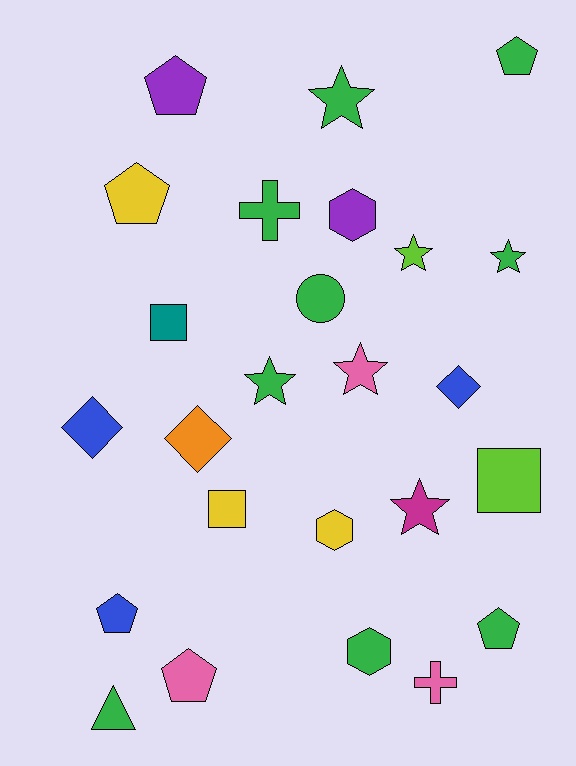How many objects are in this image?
There are 25 objects.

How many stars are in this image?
There are 6 stars.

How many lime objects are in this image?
There are 2 lime objects.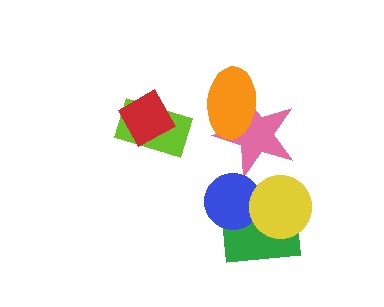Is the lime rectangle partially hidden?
Yes, it is partially covered by another shape.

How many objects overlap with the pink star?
1 object overlaps with the pink star.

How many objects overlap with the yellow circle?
2 objects overlap with the yellow circle.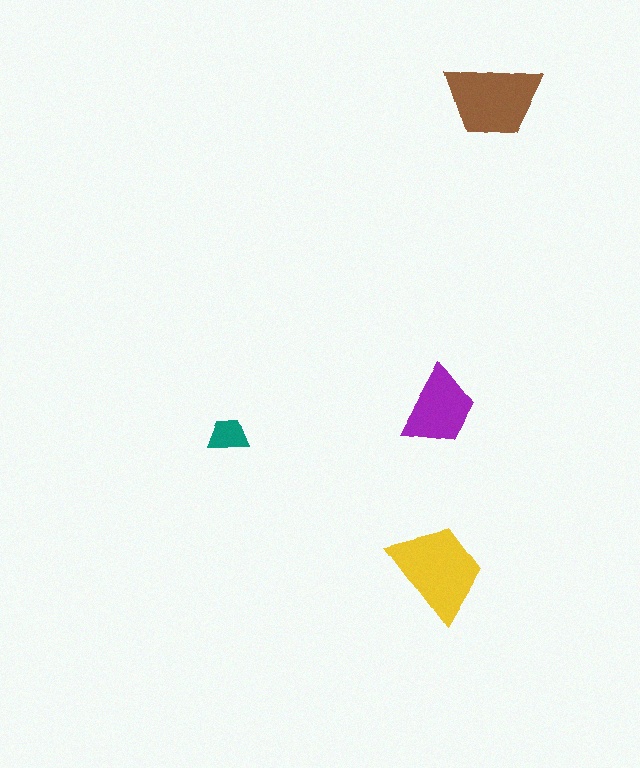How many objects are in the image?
There are 4 objects in the image.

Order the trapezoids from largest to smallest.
the yellow one, the brown one, the purple one, the teal one.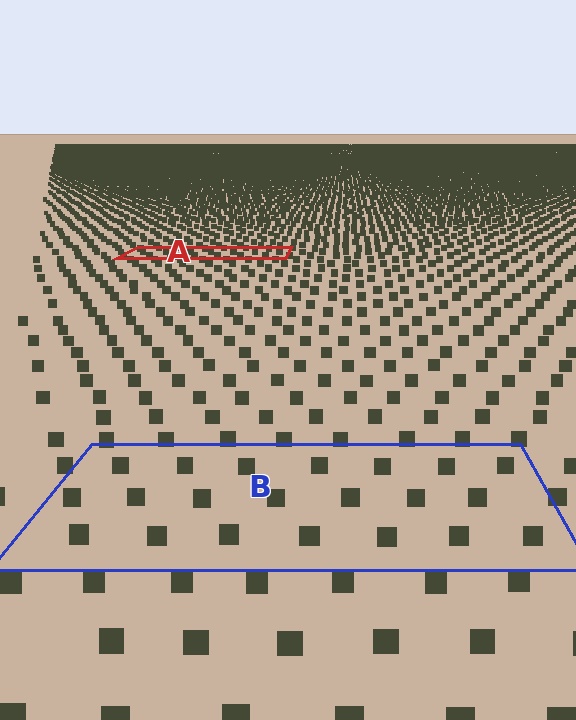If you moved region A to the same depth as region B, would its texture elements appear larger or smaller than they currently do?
They would appear larger. At a closer depth, the same texture elements are projected at a bigger on-screen size.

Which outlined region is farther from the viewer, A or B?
Region A is farther from the viewer — the texture elements inside it appear smaller and more densely packed.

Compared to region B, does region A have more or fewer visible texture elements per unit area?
Region A has more texture elements per unit area — they are packed more densely because it is farther away.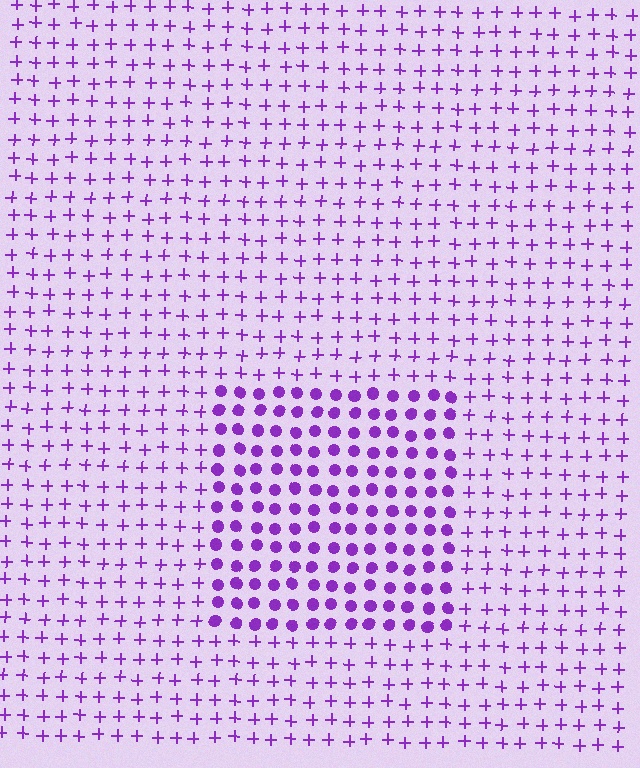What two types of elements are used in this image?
The image uses circles inside the rectangle region and plus signs outside it.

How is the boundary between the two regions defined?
The boundary is defined by a change in element shape: circles inside vs. plus signs outside. All elements share the same color and spacing.